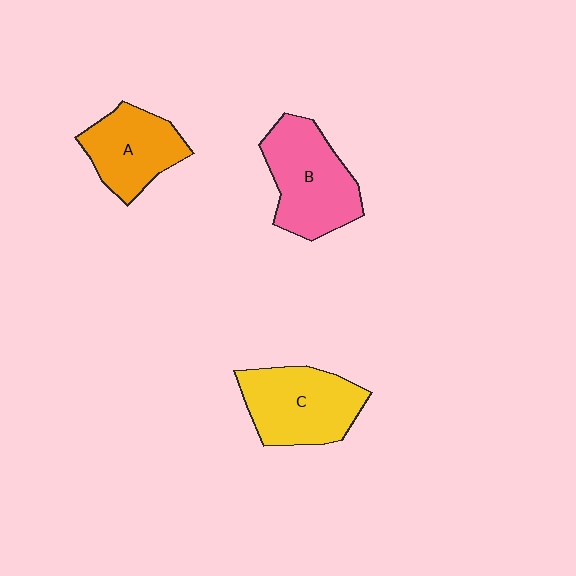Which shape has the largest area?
Shape B (pink).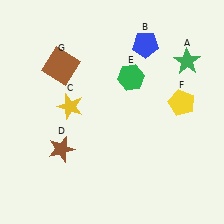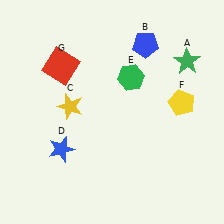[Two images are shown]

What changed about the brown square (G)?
In Image 1, G is brown. In Image 2, it changed to red.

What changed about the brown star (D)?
In Image 1, D is brown. In Image 2, it changed to blue.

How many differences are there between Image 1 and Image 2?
There are 2 differences between the two images.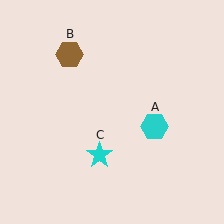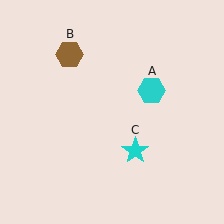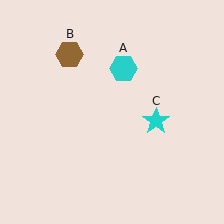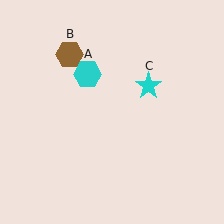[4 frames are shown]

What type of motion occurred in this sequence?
The cyan hexagon (object A), cyan star (object C) rotated counterclockwise around the center of the scene.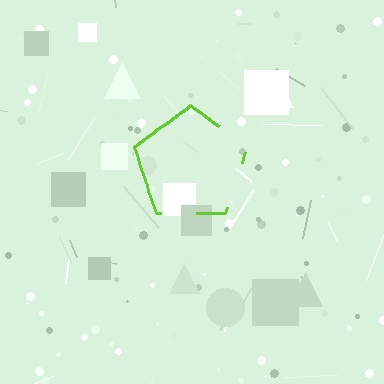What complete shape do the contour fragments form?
The contour fragments form a pentagon.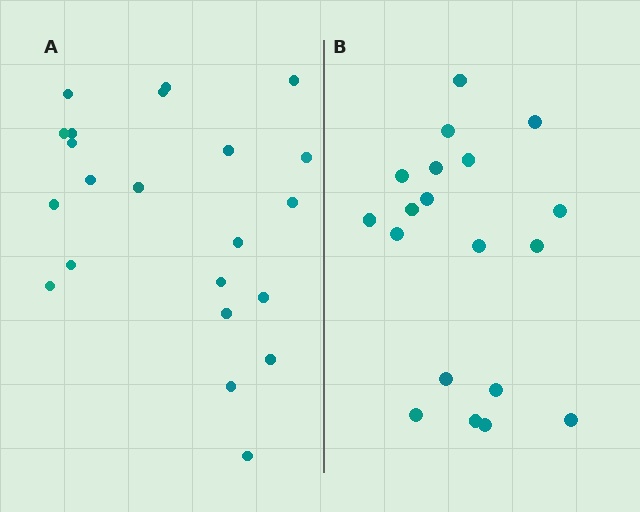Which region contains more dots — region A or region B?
Region A (the left region) has more dots.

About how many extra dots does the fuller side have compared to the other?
Region A has just a few more — roughly 2 or 3 more dots than region B.